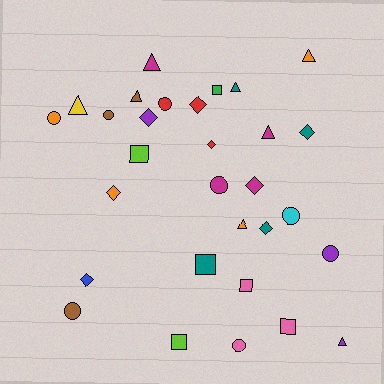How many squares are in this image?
There are 6 squares.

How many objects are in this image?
There are 30 objects.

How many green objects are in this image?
There is 1 green object.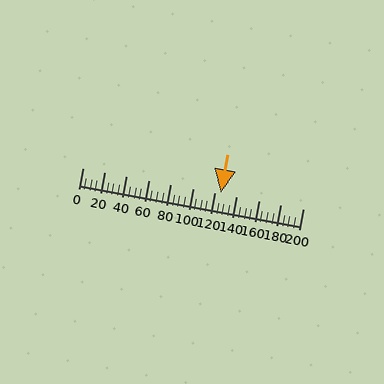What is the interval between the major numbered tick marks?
The major tick marks are spaced 20 units apart.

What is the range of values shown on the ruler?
The ruler shows values from 0 to 200.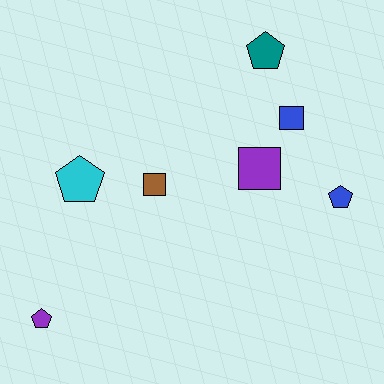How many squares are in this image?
There are 3 squares.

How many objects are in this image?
There are 7 objects.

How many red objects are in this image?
There are no red objects.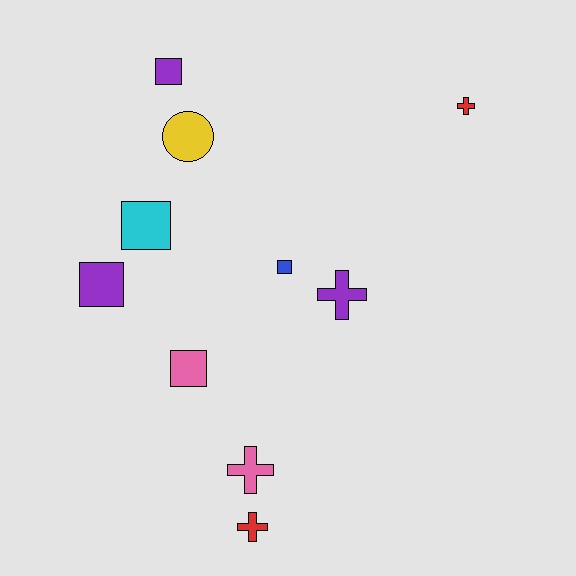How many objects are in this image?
There are 10 objects.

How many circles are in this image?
There is 1 circle.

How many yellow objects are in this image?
There is 1 yellow object.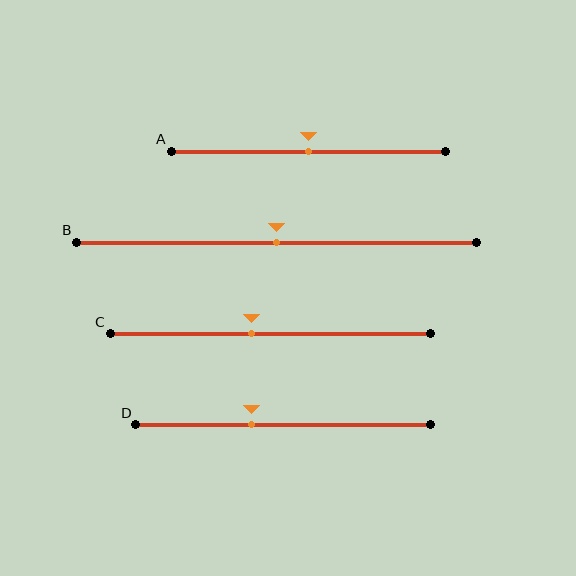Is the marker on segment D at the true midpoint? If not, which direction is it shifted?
No, the marker on segment D is shifted to the left by about 11% of the segment length.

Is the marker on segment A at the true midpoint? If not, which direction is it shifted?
Yes, the marker on segment A is at the true midpoint.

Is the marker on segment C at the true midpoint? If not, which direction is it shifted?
No, the marker on segment C is shifted to the left by about 6% of the segment length.